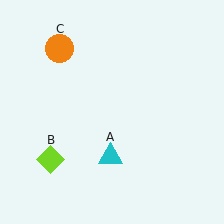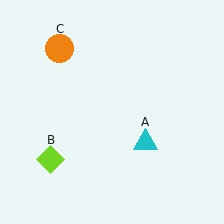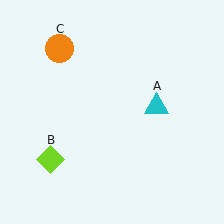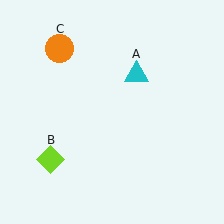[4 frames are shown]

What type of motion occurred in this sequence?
The cyan triangle (object A) rotated counterclockwise around the center of the scene.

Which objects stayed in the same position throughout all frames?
Lime diamond (object B) and orange circle (object C) remained stationary.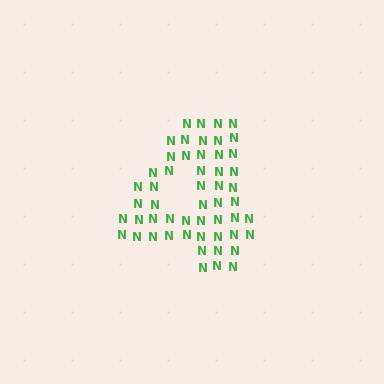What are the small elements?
The small elements are letter N's.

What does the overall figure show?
The overall figure shows the digit 4.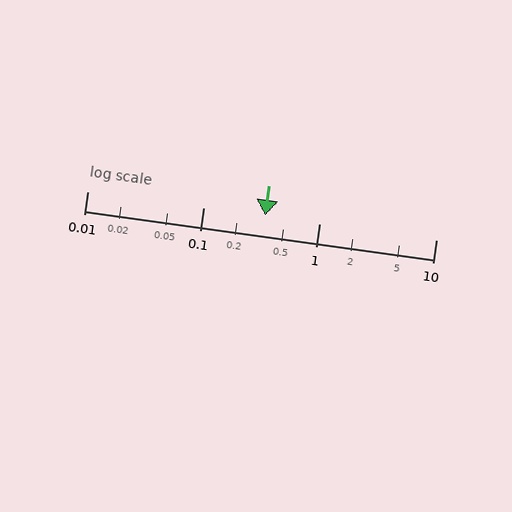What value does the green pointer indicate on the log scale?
The pointer indicates approximately 0.34.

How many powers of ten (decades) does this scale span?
The scale spans 3 decades, from 0.01 to 10.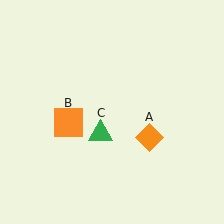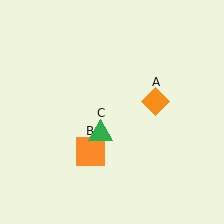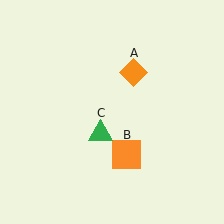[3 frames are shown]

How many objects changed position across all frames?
2 objects changed position: orange diamond (object A), orange square (object B).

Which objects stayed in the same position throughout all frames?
Green triangle (object C) remained stationary.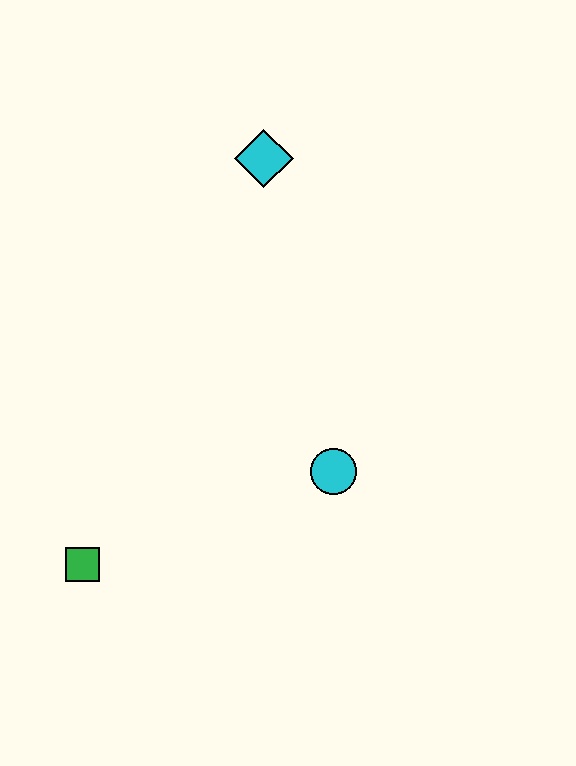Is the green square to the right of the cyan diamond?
No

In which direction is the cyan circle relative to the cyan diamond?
The cyan circle is below the cyan diamond.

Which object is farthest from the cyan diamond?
The green square is farthest from the cyan diamond.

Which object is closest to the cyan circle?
The green square is closest to the cyan circle.